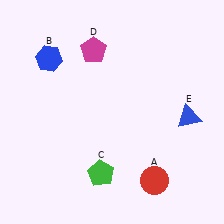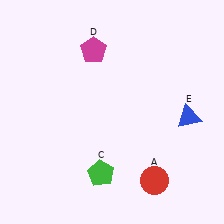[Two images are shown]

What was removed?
The blue hexagon (B) was removed in Image 2.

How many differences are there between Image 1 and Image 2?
There is 1 difference between the two images.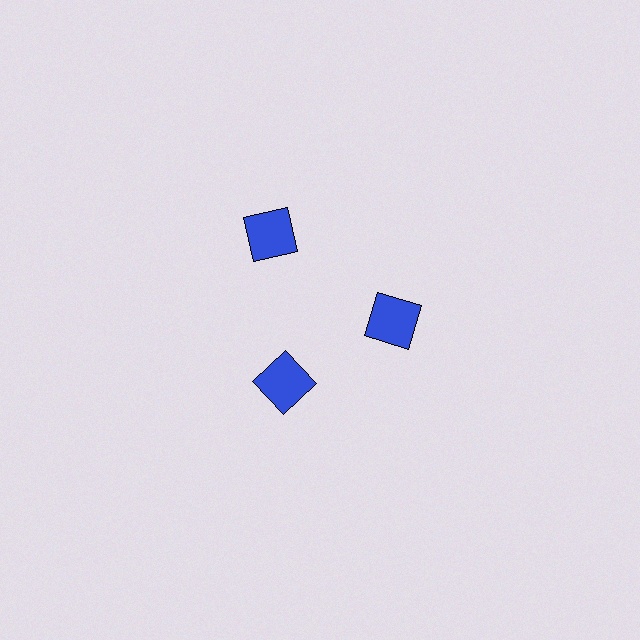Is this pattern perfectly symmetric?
No. The 3 blue squares are arranged in a ring, but one element near the 11 o'clock position is pushed outward from the center, breaking the 3-fold rotational symmetry.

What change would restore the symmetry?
The symmetry would be restored by moving it inward, back onto the ring so that all 3 squares sit at equal angles and equal distance from the center.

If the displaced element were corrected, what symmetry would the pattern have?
It would have 3-fold rotational symmetry — the pattern would map onto itself every 120 degrees.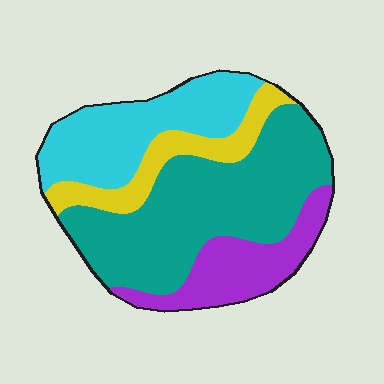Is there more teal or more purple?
Teal.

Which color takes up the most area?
Teal, at roughly 45%.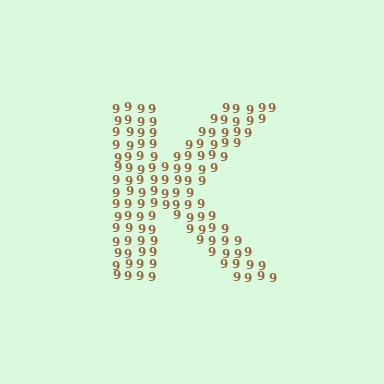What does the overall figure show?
The overall figure shows the letter K.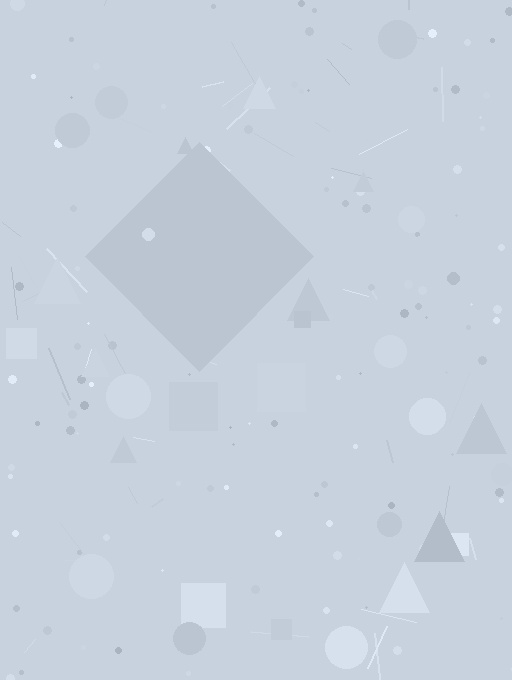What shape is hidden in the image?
A diamond is hidden in the image.